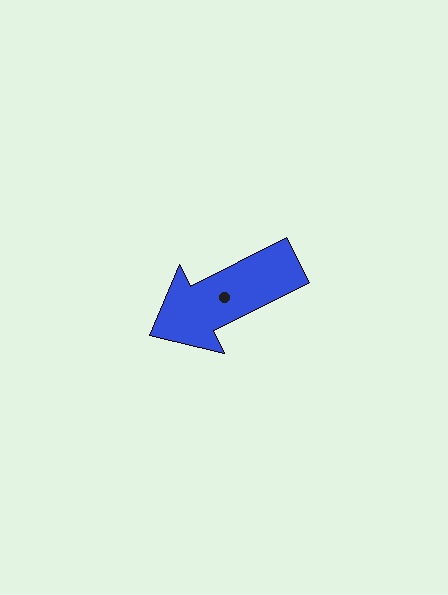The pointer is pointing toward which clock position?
Roughly 8 o'clock.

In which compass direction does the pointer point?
Southwest.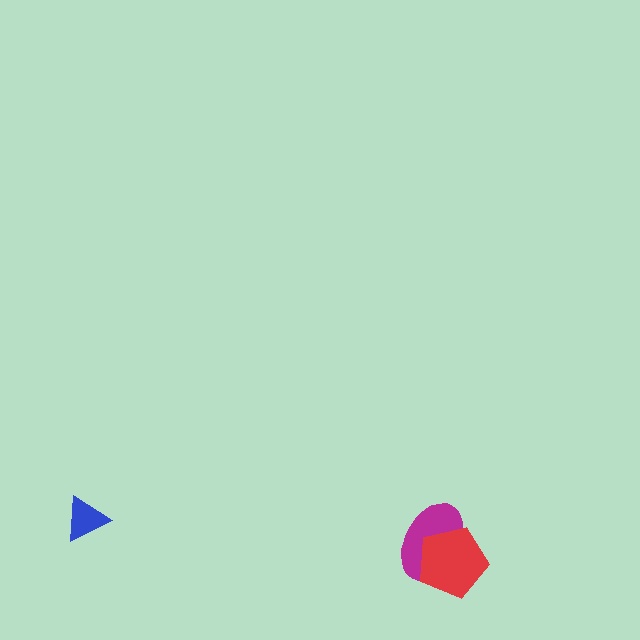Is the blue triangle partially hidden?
No, no other shape covers it.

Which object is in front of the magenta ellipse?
The red pentagon is in front of the magenta ellipse.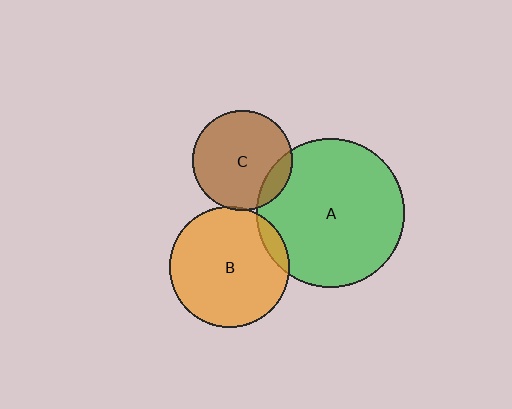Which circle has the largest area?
Circle A (green).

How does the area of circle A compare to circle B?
Approximately 1.5 times.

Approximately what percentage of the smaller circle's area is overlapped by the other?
Approximately 10%.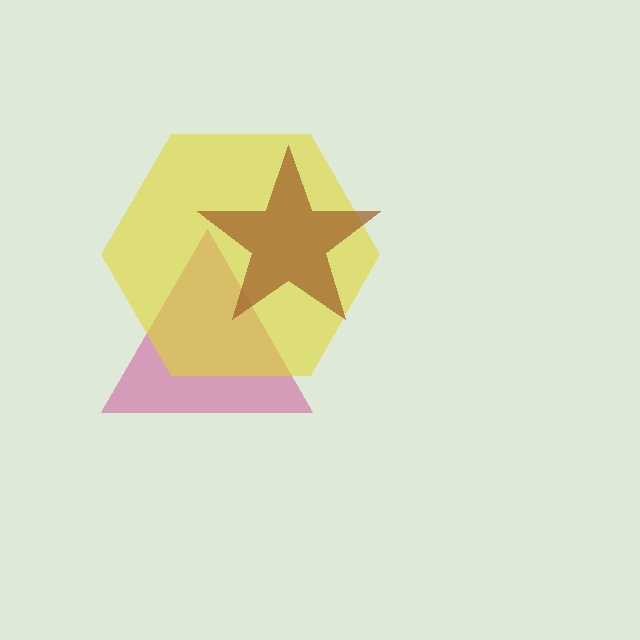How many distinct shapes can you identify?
There are 3 distinct shapes: a magenta triangle, a yellow hexagon, a brown star.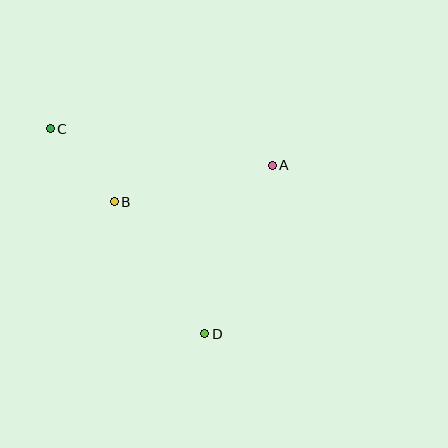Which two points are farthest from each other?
Points C and D are farthest from each other.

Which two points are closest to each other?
Points B and C are closest to each other.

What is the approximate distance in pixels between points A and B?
The distance between A and B is approximately 162 pixels.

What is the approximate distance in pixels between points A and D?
The distance between A and D is approximately 181 pixels.